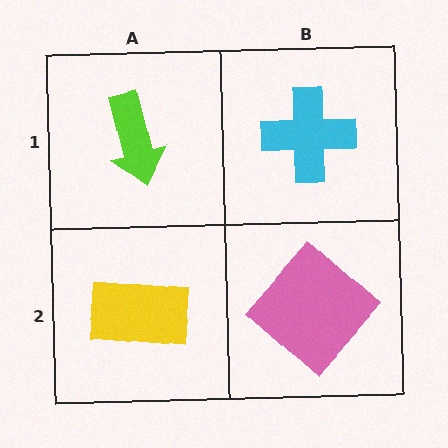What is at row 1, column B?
A cyan cross.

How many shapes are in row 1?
2 shapes.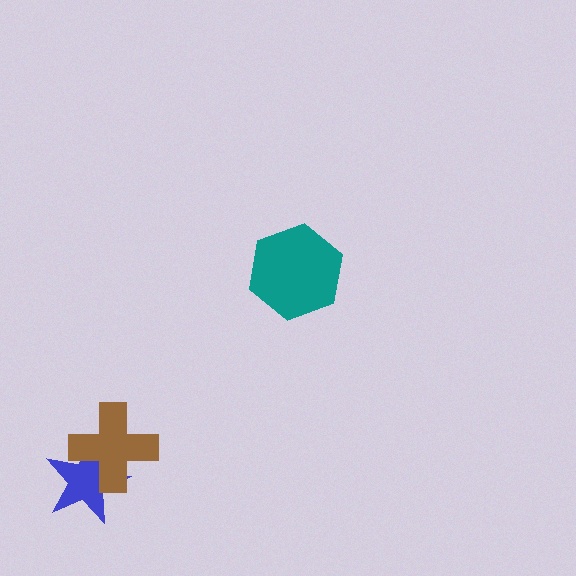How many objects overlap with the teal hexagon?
0 objects overlap with the teal hexagon.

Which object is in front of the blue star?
The brown cross is in front of the blue star.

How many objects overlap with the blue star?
1 object overlaps with the blue star.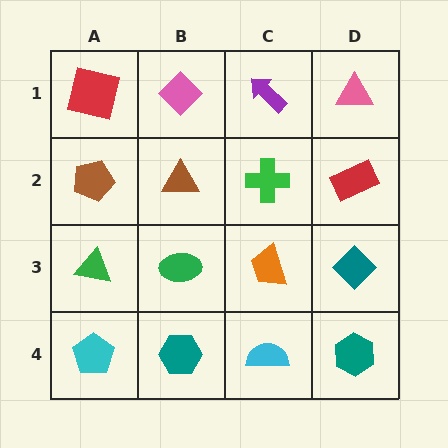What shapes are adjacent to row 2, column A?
A red square (row 1, column A), a green triangle (row 3, column A), a brown triangle (row 2, column B).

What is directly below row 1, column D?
A red rectangle.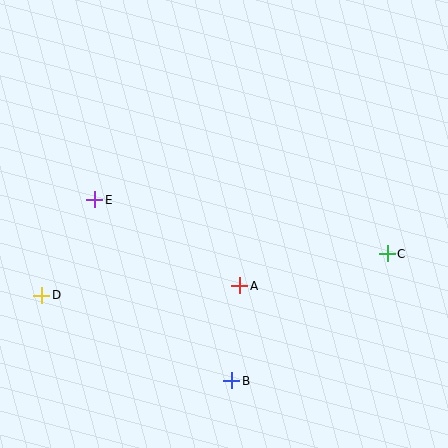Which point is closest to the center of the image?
Point A at (240, 286) is closest to the center.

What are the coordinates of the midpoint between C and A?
The midpoint between C and A is at (314, 270).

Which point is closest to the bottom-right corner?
Point C is closest to the bottom-right corner.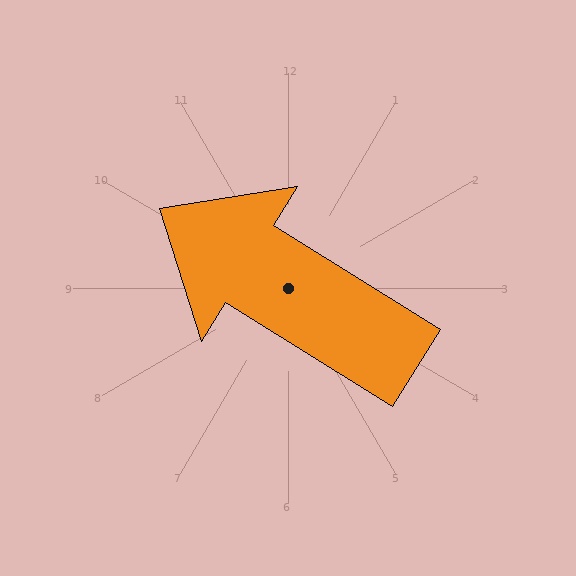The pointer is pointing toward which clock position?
Roughly 10 o'clock.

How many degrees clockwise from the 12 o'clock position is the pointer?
Approximately 302 degrees.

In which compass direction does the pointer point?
Northwest.